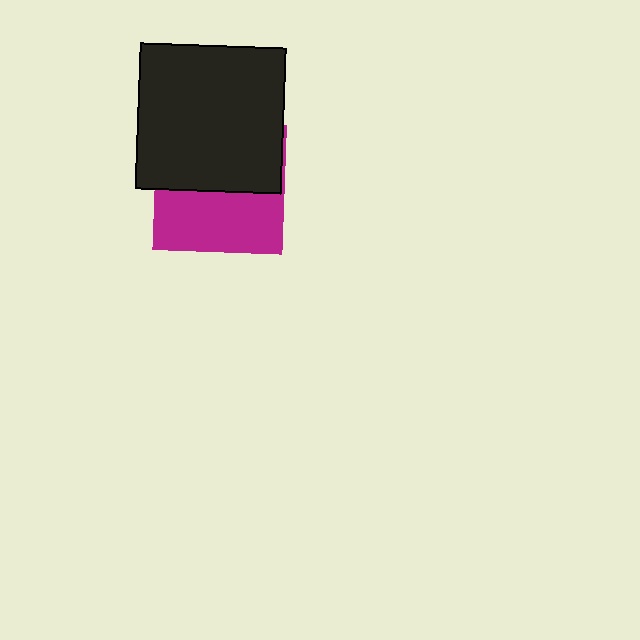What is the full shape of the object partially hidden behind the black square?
The partially hidden object is a magenta square.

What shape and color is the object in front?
The object in front is a black square.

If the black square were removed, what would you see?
You would see the complete magenta square.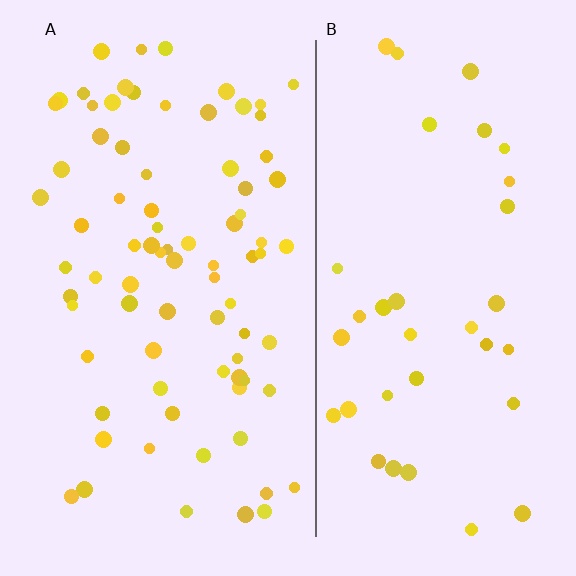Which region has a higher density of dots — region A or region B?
A (the left).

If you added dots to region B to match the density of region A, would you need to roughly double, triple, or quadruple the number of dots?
Approximately double.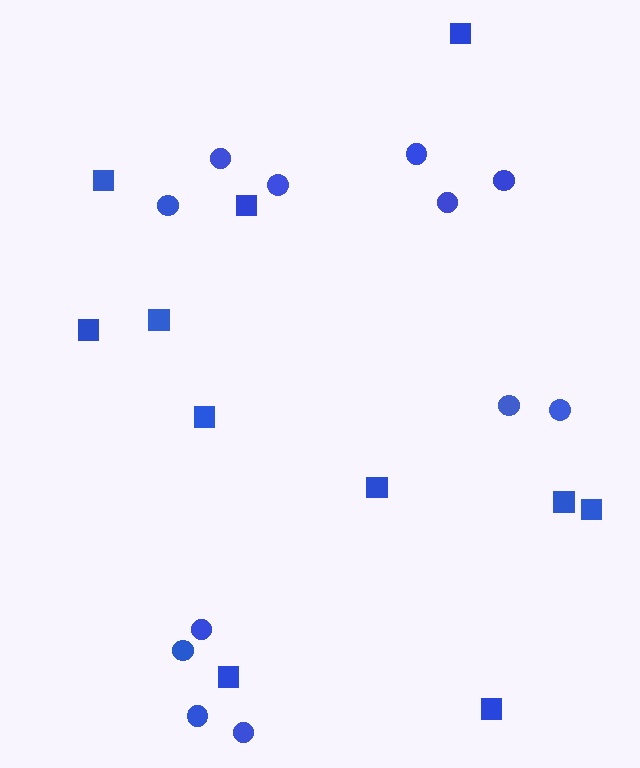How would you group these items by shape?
There are 2 groups: one group of squares (11) and one group of circles (12).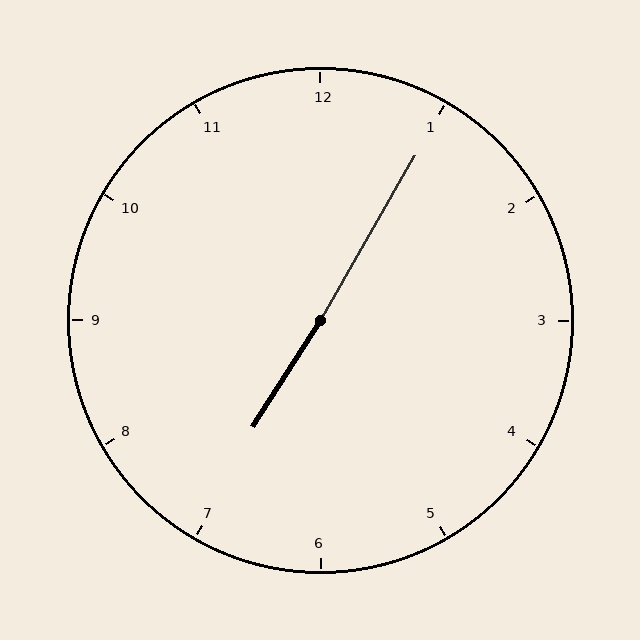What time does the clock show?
7:05.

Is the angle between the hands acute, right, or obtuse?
It is obtuse.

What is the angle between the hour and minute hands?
Approximately 178 degrees.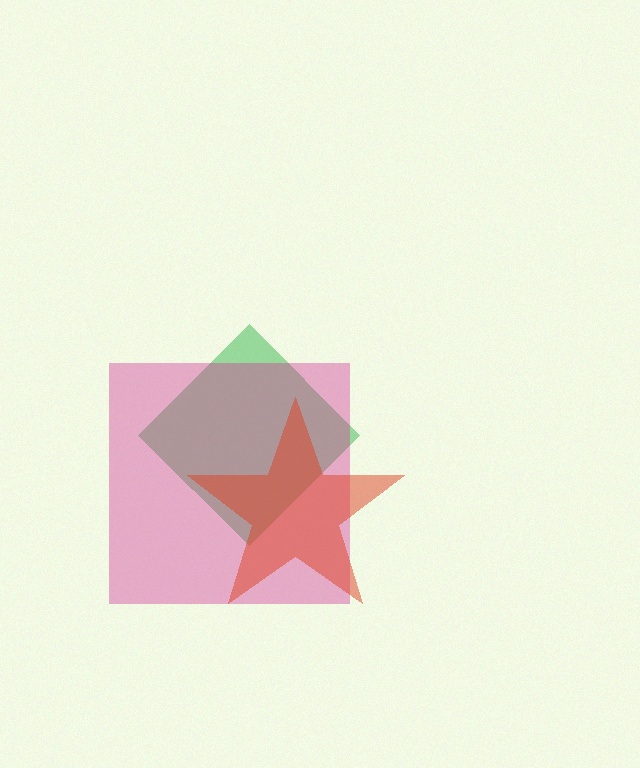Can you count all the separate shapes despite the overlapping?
Yes, there are 3 separate shapes.